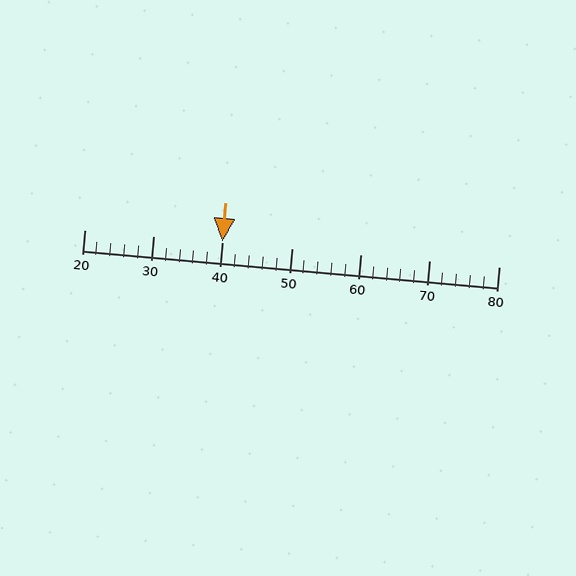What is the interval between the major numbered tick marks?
The major tick marks are spaced 10 units apart.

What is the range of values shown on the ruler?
The ruler shows values from 20 to 80.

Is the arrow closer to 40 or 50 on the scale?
The arrow is closer to 40.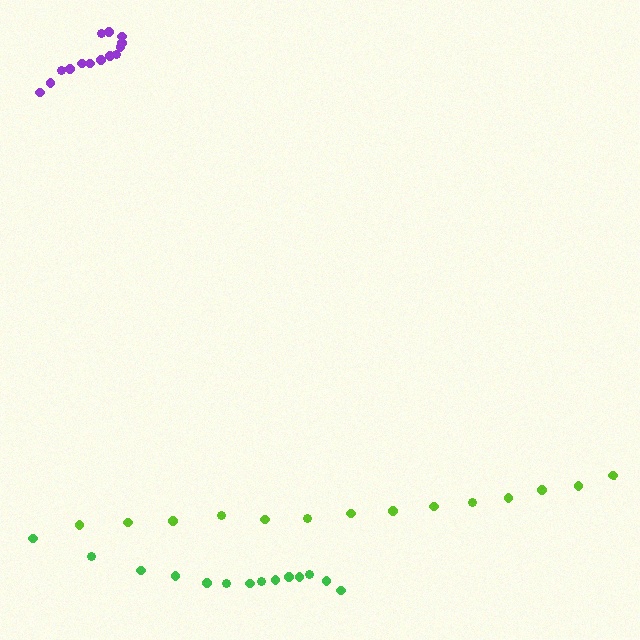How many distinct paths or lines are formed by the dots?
There are 3 distinct paths.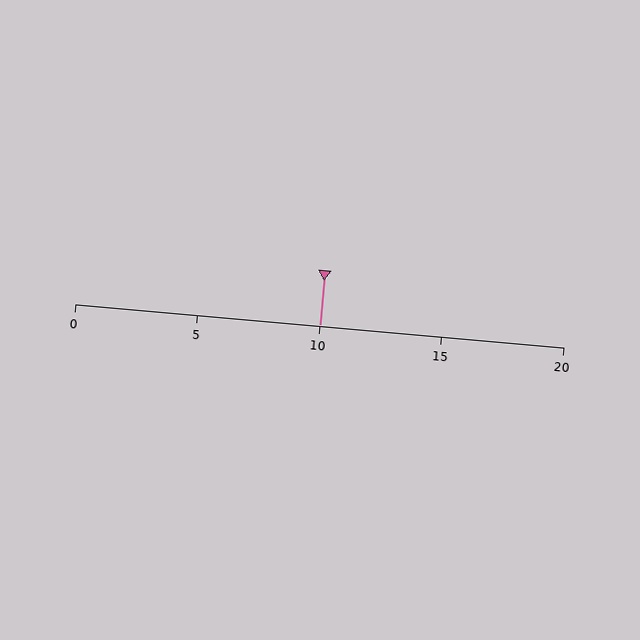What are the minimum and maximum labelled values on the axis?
The axis runs from 0 to 20.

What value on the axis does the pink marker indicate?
The marker indicates approximately 10.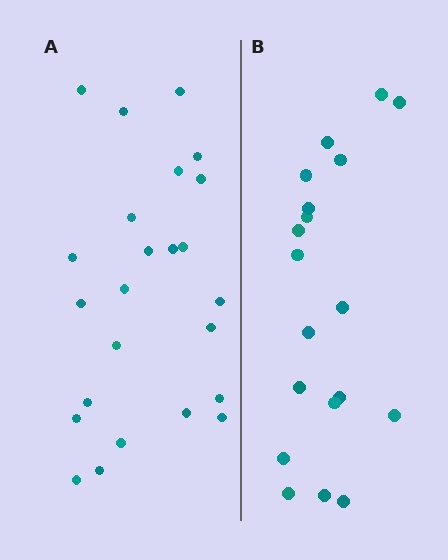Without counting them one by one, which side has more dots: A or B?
Region A (the left region) has more dots.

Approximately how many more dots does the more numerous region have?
Region A has about 5 more dots than region B.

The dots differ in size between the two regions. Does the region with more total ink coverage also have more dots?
No. Region B has more total ink coverage because its dots are larger, but region A actually contains more individual dots. Total area can be misleading — the number of items is what matters here.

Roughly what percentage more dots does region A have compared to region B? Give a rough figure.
About 25% more.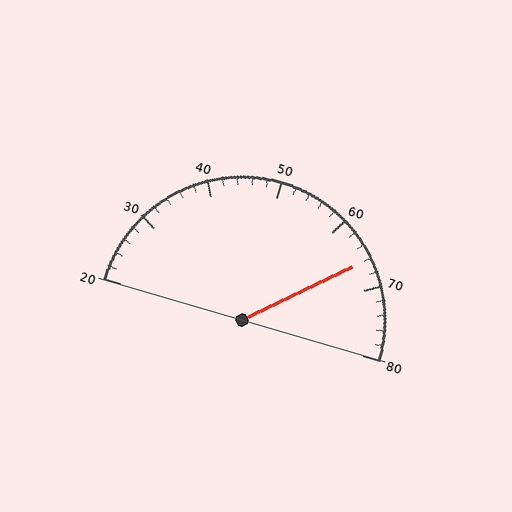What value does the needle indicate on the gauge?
The needle indicates approximately 66.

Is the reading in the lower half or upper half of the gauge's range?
The reading is in the upper half of the range (20 to 80).